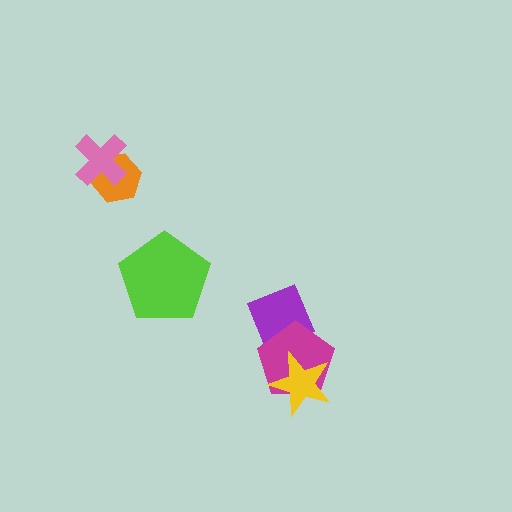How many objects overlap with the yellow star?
1 object overlaps with the yellow star.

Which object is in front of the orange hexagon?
The pink cross is in front of the orange hexagon.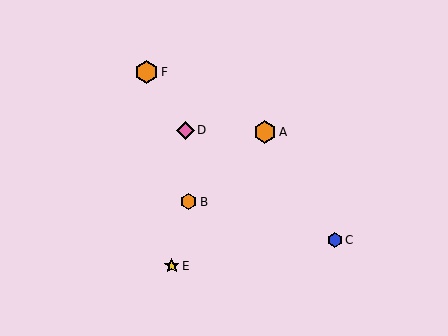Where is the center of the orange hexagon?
The center of the orange hexagon is at (265, 132).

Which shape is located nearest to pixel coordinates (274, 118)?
The orange hexagon (labeled A) at (265, 132) is nearest to that location.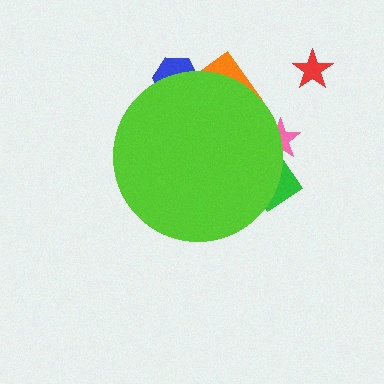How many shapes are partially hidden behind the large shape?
4 shapes are partially hidden.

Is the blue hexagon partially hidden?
Yes, the blue hexagon is partially hidden behind the lime circle.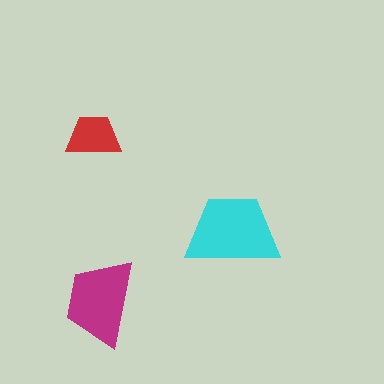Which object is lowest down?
The magenta trapezoid is bottommost.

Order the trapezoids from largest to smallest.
the cyan one, the magenta one, the red one.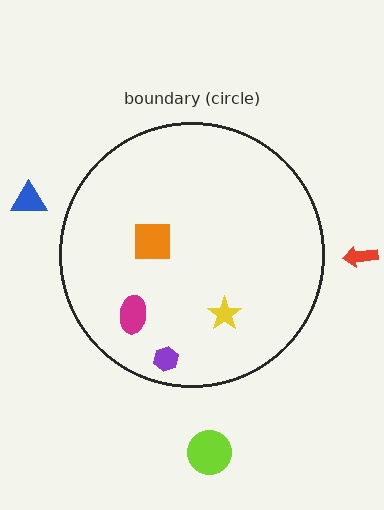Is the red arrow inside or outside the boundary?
Outside.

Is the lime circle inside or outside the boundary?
Outside.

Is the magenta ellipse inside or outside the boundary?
Inside.